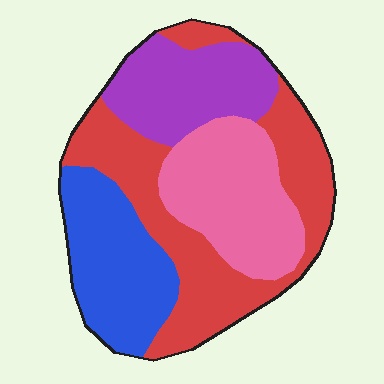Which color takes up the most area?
Red, at roughly 35%.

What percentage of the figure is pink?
Pink covers about 25% of the figure.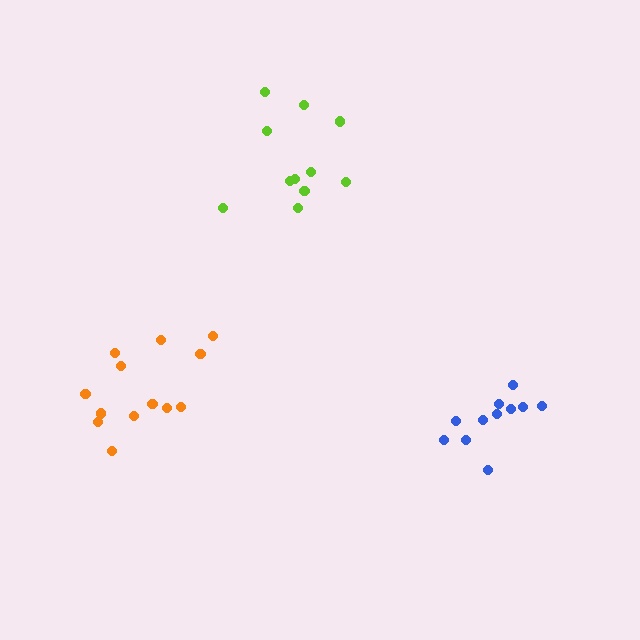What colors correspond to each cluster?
The clusters are colored: lime, blue, orange.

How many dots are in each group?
Group 1: 11 dots, Group 2: 11 dots, Group 3: 13 dots (35 total).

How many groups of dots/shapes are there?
There are 3 groups.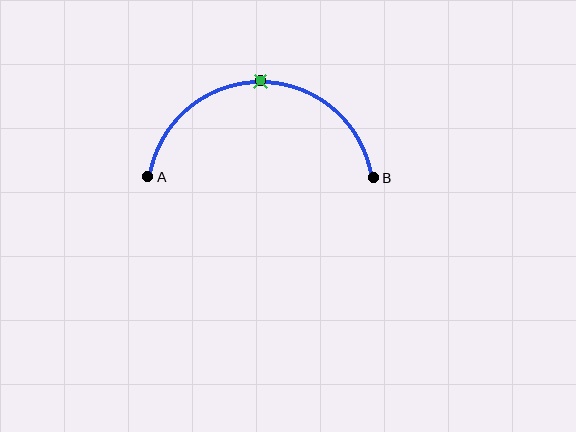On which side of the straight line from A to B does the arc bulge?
The arc bulges above the straight line connecting A and B.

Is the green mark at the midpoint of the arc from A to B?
Yes. The green mark lies on the arc at equal arc-length from both A and B — it is the arc midpoint.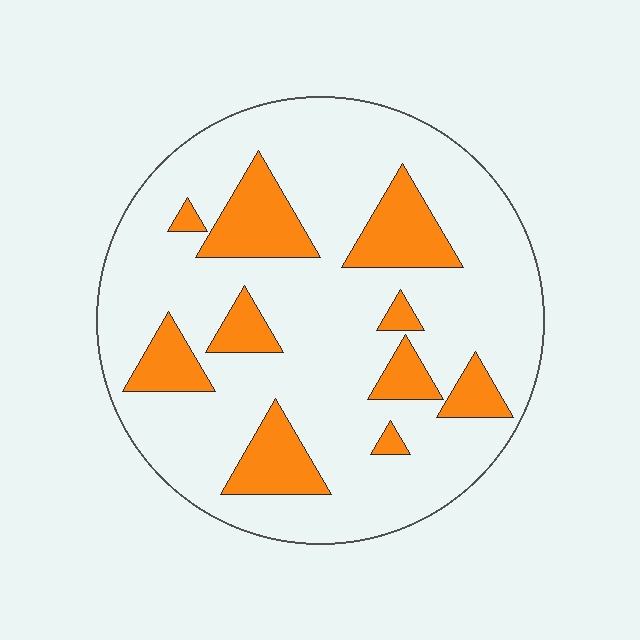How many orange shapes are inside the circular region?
10.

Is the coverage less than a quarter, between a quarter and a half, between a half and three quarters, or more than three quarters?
Less than a quarter.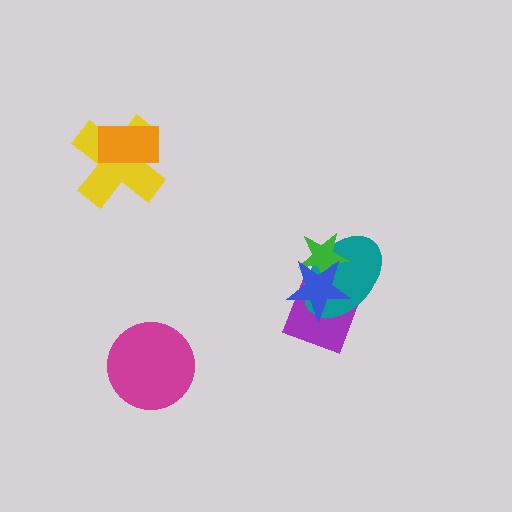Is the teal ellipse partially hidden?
Yes, it is partially covered by another shape.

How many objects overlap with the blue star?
3 objects overlap with the blue star.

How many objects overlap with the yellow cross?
1 object overlaps with the yellow cross.